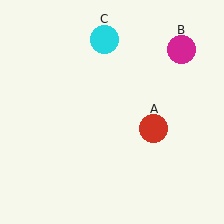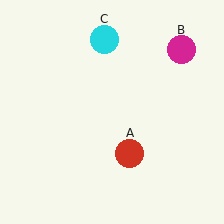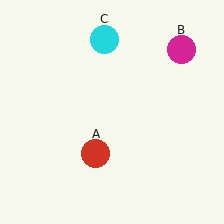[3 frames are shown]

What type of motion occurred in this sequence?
The red circle (object A) rotated clockwise around the center of the scene.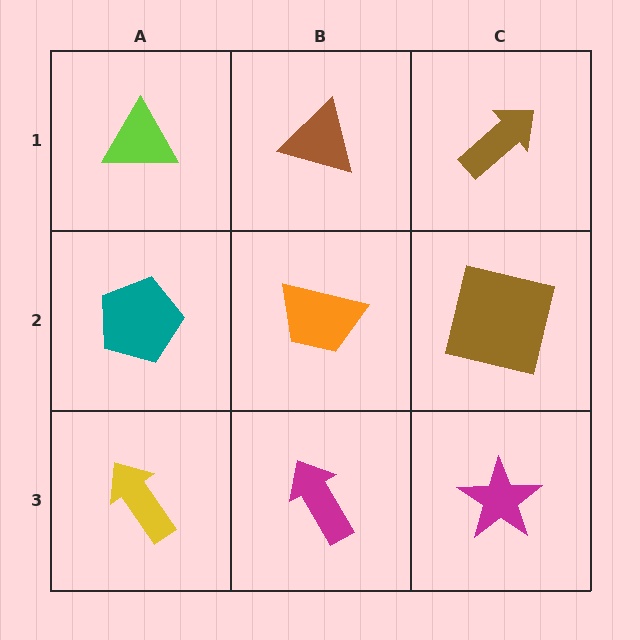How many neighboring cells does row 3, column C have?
2.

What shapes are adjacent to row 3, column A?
A teal pentagon (row 2, column A), a magenta arrow (row 3, column B).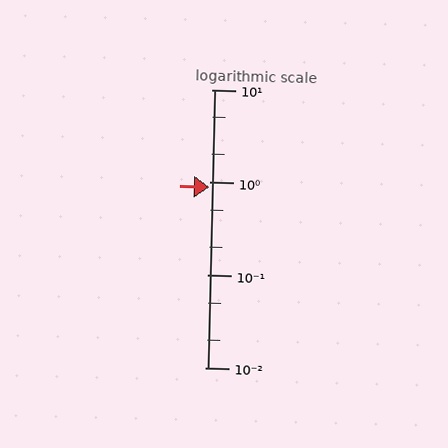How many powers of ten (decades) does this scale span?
The scale spans 3 decades, from 0.01 to 10.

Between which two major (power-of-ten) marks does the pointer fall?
The pointer is between 0.1 and 1.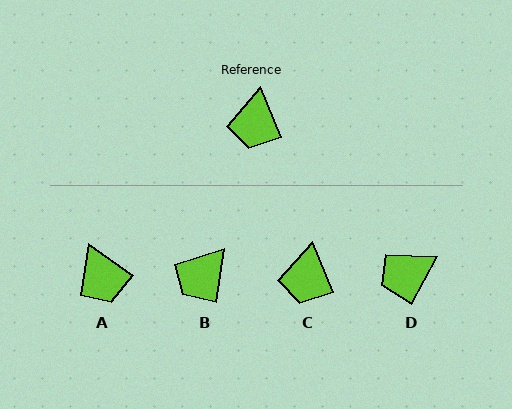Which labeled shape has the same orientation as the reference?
C.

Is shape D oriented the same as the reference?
No, it is off by about 50 degrees.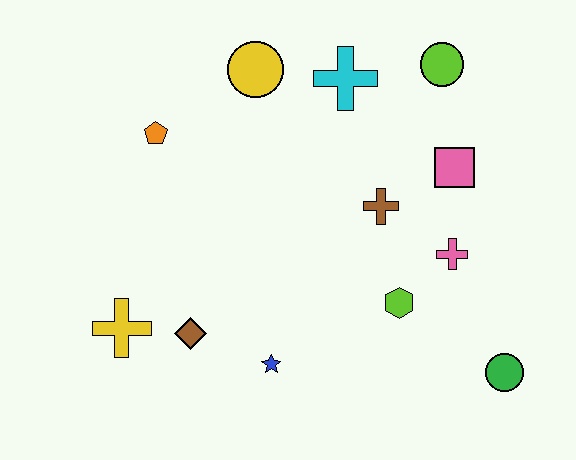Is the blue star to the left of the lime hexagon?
Yes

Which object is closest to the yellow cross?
The brown diamond is closest to the yellow cross.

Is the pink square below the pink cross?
No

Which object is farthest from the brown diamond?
The lime circle is farthest from the brown diamond.